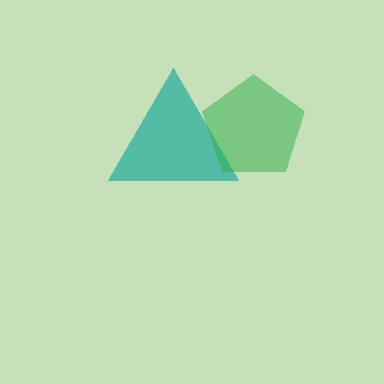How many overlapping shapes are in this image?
There are 2 overlapping shapes in the image.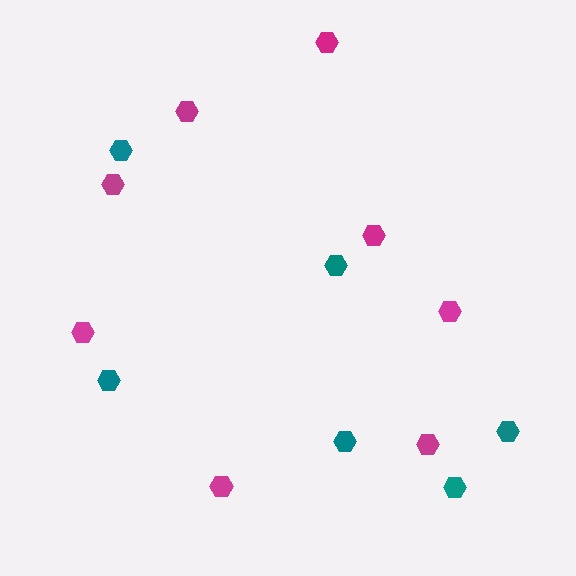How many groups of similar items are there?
There are 2 groups: one group of magenta hexagons (8) and one group of teal hexagons (6).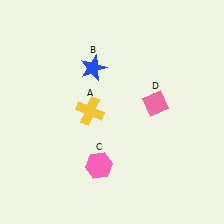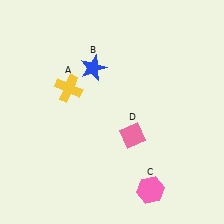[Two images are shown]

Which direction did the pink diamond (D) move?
The pink diamond (D) moved down.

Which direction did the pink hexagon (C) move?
The pink hexagon (C) moved right.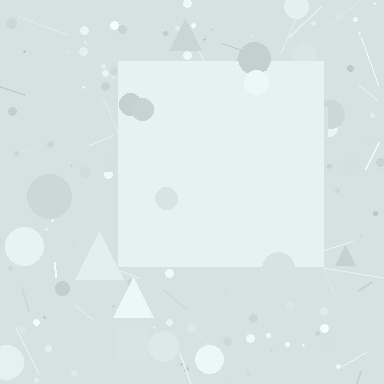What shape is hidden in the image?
A square is hidden in the image.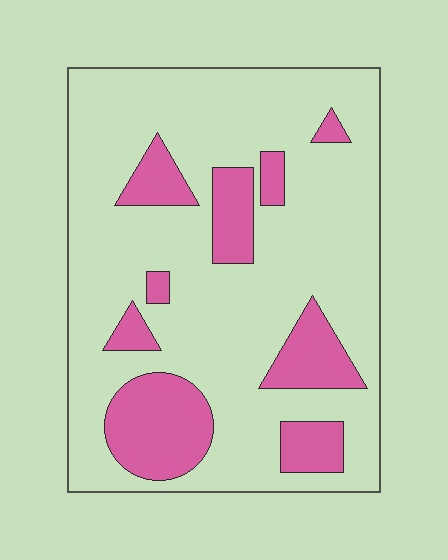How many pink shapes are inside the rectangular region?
9.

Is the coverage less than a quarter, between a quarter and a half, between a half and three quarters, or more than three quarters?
Less than a quarter.